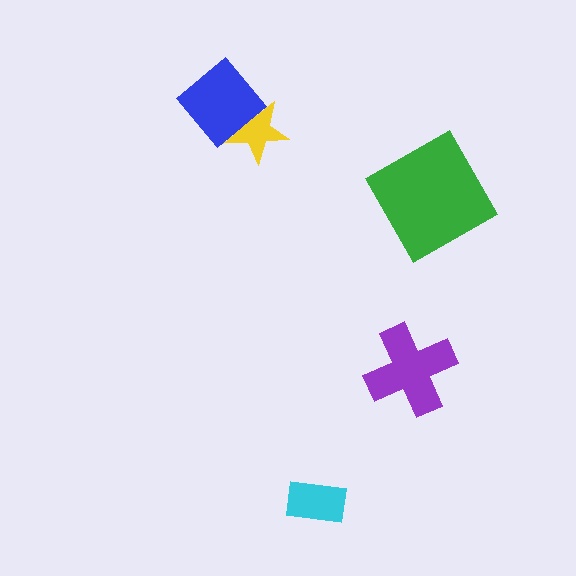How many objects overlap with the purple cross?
0 objects overlap with the purple cross.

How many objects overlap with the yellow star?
1 object overlaps with the yellow star.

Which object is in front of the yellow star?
The blue diamond is in front of the yellow star.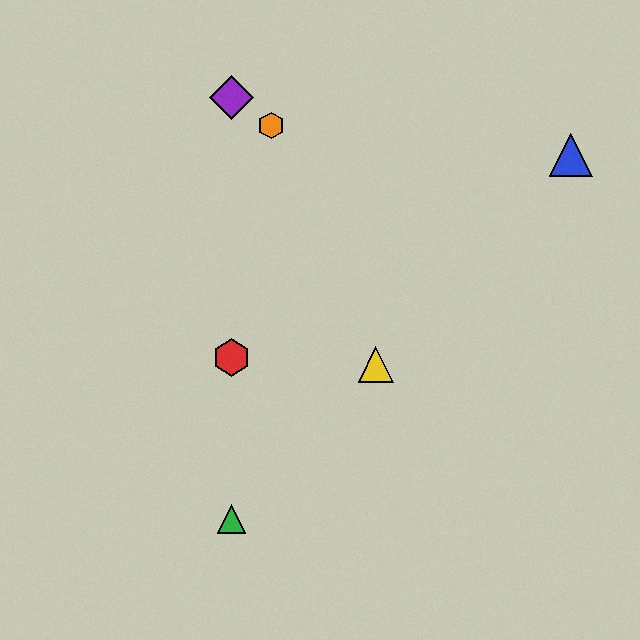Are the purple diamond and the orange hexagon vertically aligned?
No, the purple diamond is at x≈231 and the orange hexagon is at x≈271.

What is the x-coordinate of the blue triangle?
The blue triangle is at x≈571.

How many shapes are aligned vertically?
3 shapes (the red hexagon, the green triangle, the purple diamond) are aligned vertically.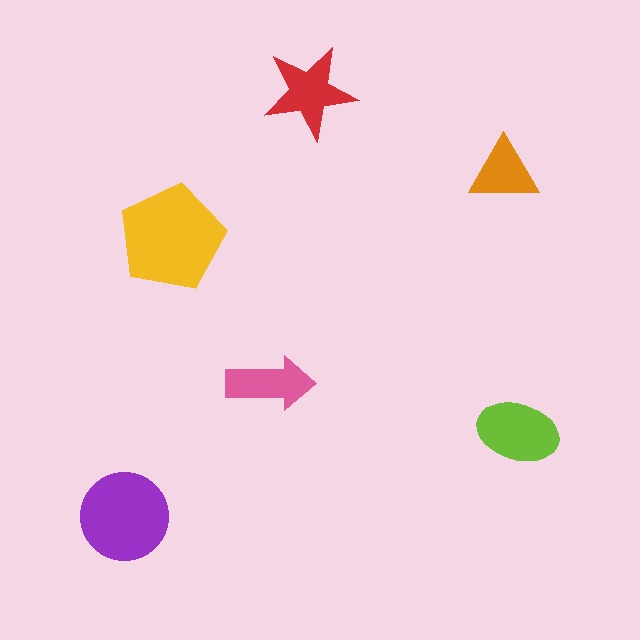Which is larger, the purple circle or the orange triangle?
The purple circle.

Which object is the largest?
The yellow pentagon.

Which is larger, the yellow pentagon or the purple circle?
The yellow pentagon.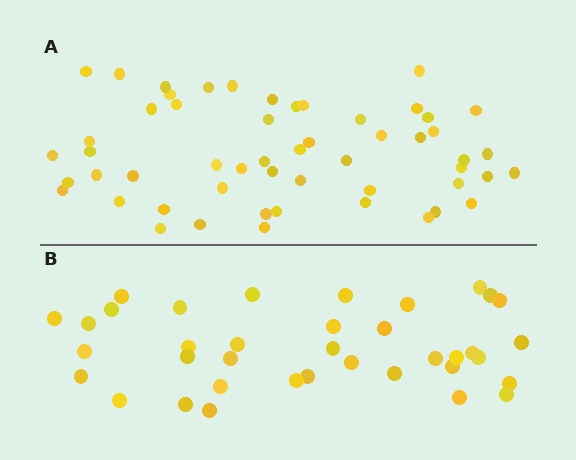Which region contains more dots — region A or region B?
Region A (the top region) has more dots.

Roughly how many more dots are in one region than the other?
Region A has approximately 15 more dots than region B.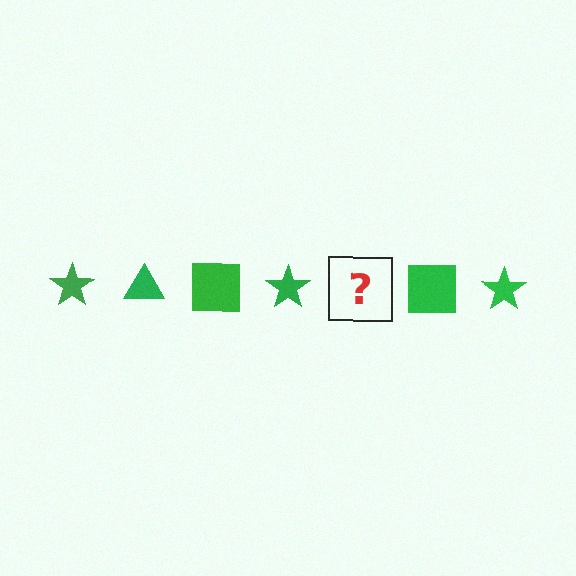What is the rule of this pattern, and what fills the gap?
The rule is that the pattern cycles through star, triangle, square shapes in green. The gap should be filled with a green triangle.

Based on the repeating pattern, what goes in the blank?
The blank should be a green triangle.